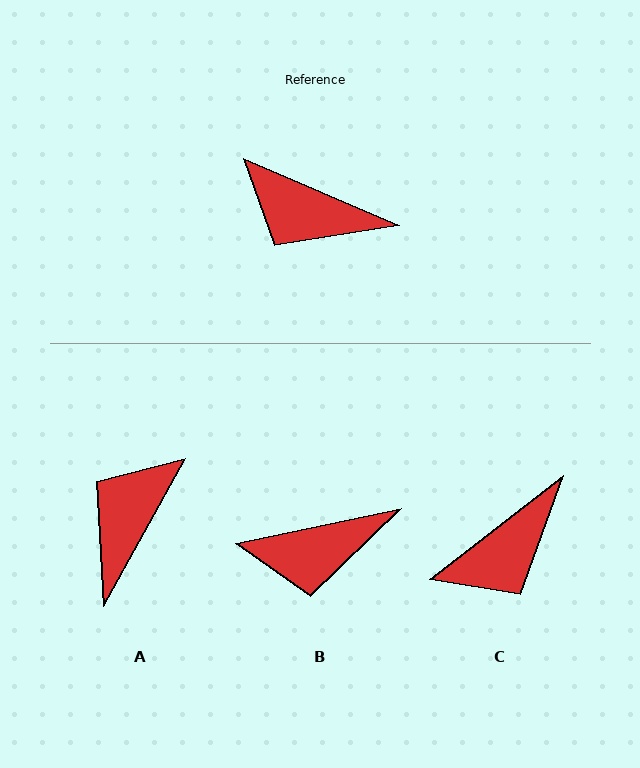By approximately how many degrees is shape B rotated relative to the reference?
Approximately 35 degrees counter-clockwise.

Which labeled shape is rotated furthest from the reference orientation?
A, about 96 degrees away.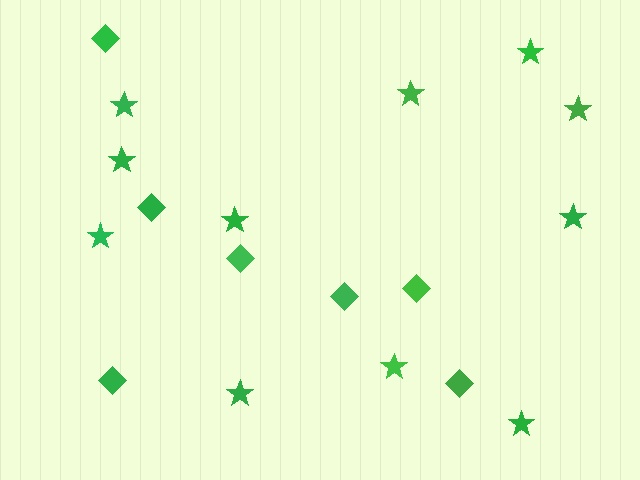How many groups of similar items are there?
There are 2 groups: one group of diamonds (7) and one group of stars (11).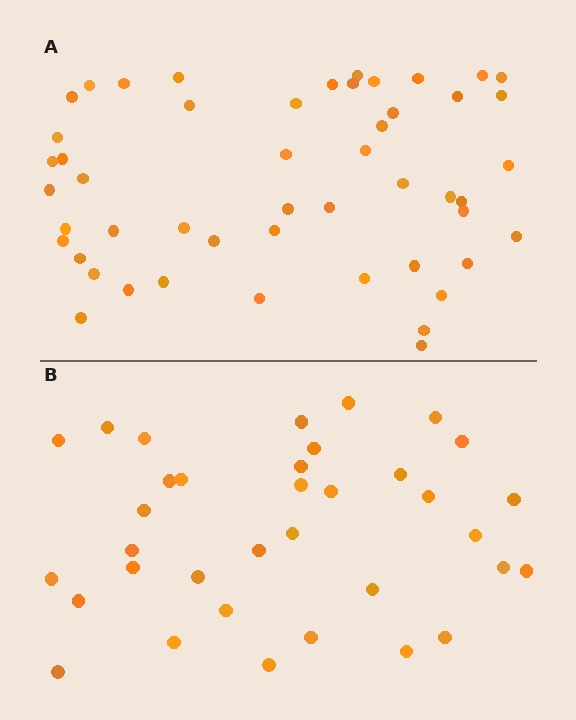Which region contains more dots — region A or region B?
Region A (the top region) has more dots.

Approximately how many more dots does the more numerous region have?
Region A has approximately 15 more dots than region B.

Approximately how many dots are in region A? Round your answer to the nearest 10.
About 50 dots.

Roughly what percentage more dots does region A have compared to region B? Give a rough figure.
About 45% more.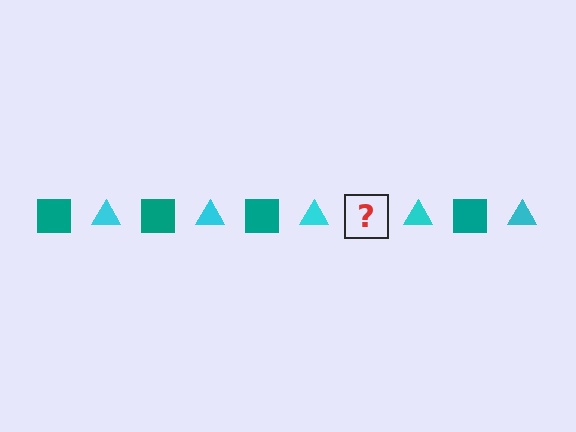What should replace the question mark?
The question mark should be replaced with a teal square.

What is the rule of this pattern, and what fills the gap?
The rule is that the pattern alternates between teal square and cyan triangle. The gap should be filled with a teal square.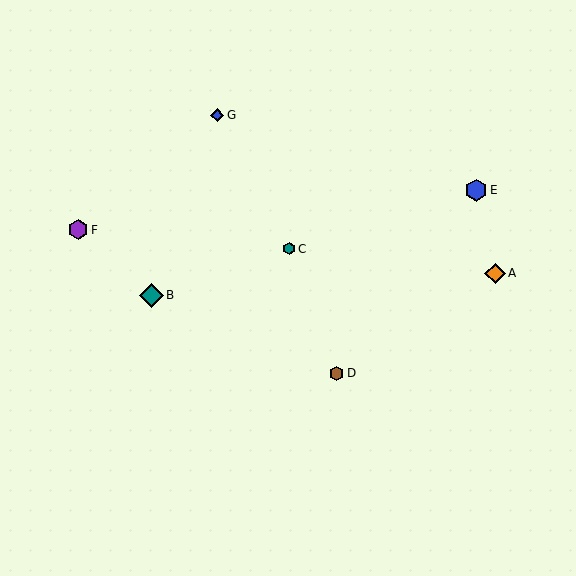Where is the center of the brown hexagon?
The center of the brown hexagon is at (336, 373).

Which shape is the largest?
The teal diamond (labeled B) is the largest.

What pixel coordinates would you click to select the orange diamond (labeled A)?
Click at (495, 273) to select the orange diamond A.